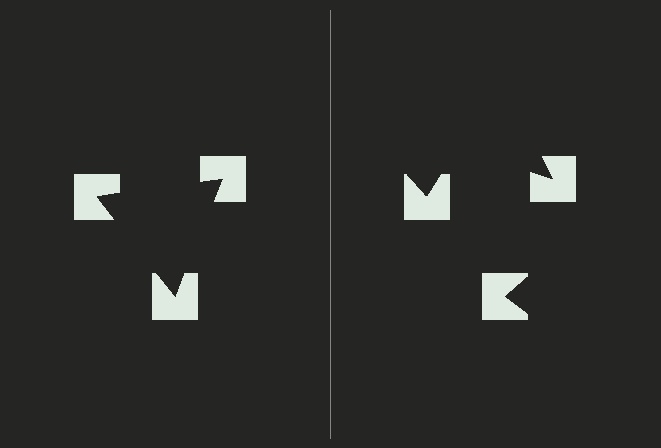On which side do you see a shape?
An illusory triangle appears on the left side. On the right side the wedge cuts are rotated, so no coherent shape forms.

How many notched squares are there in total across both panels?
6 — 3 on each side.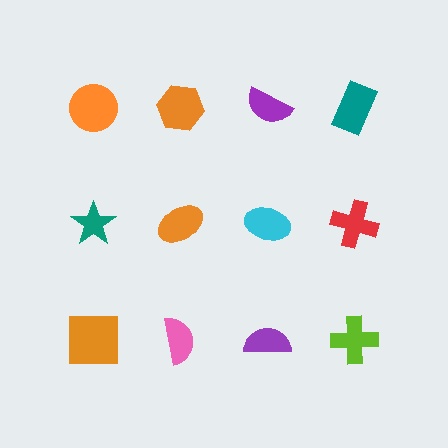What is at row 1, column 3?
A purple semicircle.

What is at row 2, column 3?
A cyan ellipse.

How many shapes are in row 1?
4 shapes.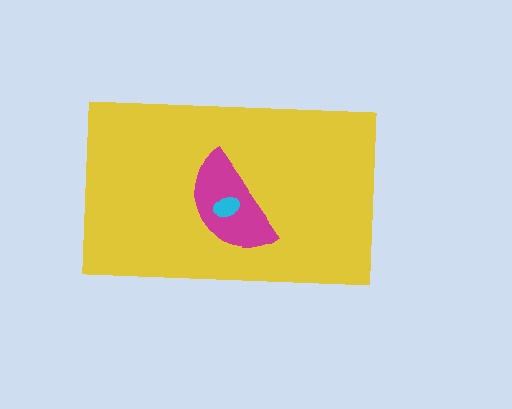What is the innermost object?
The cyan ellipse.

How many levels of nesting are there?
3.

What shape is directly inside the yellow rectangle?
The magenta semicircle.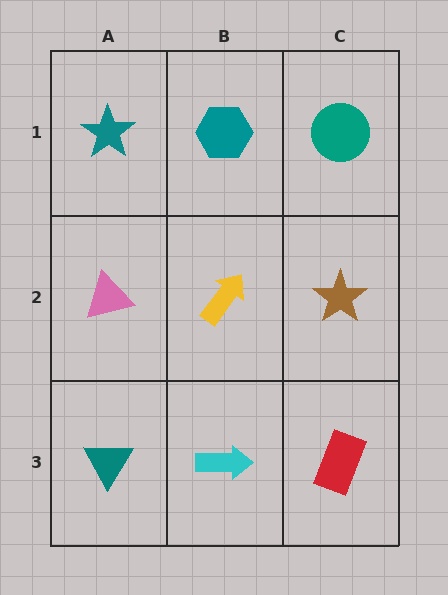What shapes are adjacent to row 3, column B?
A yellow arrow (row 2, column B), a teal triangle (row 3, column A), a red rectangle (row 3, column C).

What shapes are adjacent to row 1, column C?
A brown star (row 2, column C), a teal hexagon (row 1, column B).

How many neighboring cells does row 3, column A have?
2.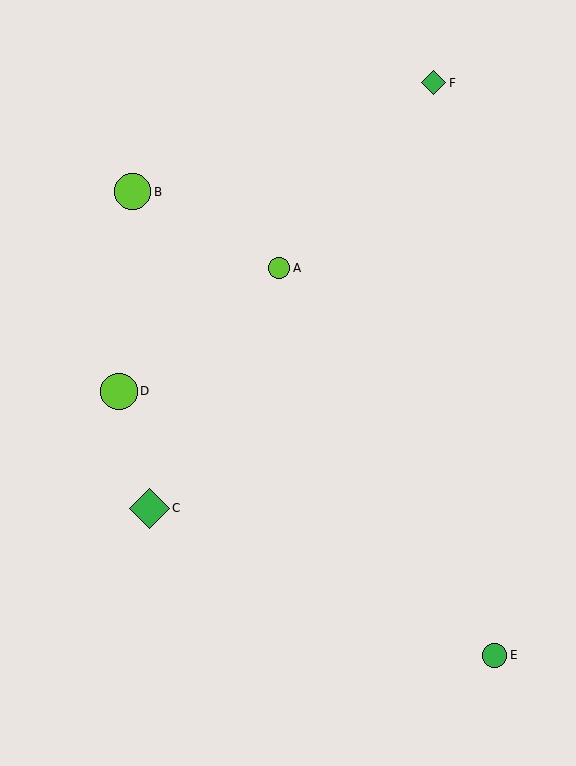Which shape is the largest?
The green diamond (labeled C) is the largest.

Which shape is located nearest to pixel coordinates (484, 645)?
The green circle (labeled E) at (495, 655) is nearest to that location.